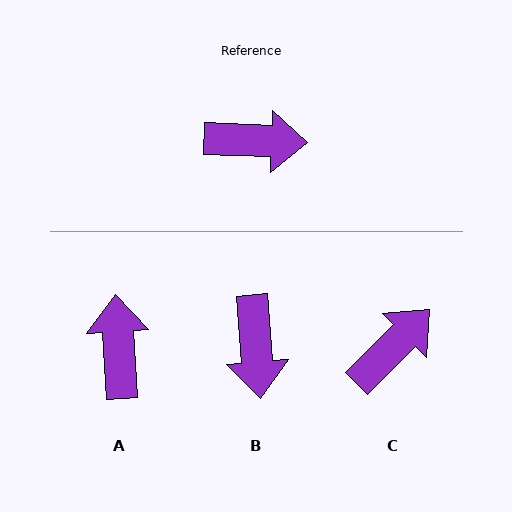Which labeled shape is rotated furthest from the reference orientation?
A, about 96 degrees away.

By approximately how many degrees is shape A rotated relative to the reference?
Approximately 96 degrees counter-clockwise.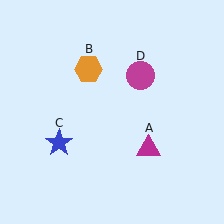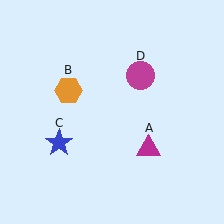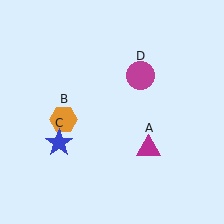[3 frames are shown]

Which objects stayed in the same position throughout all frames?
Magenta triangle (object A) and blue star (object C) and magenta circle (object D) remained stationary.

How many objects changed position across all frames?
1 object changed position: orange hexagon (object B).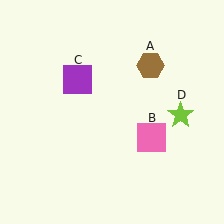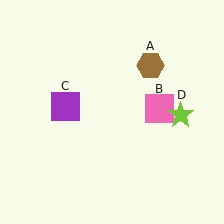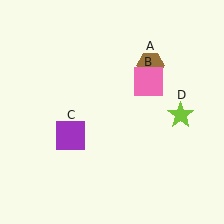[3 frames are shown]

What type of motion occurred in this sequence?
The pink square (object B), purple square (object C) rotated counterclockwise around the center of the scene.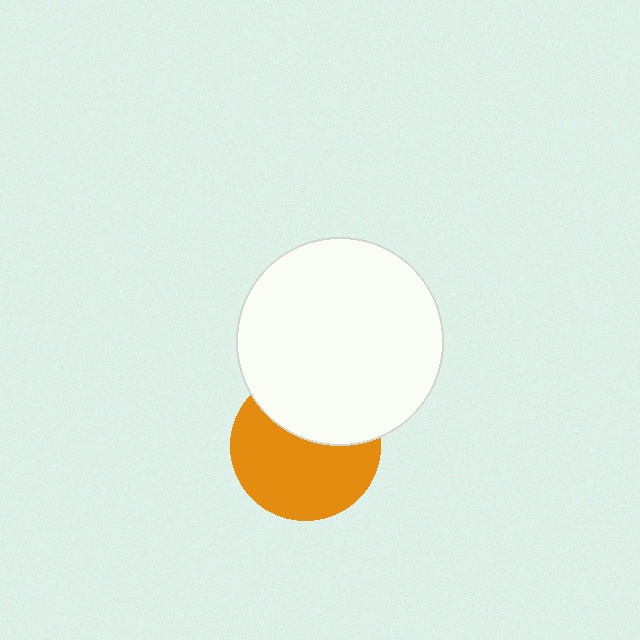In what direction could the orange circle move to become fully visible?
The orange circle could move down. That would shift it out from behind the white circle entirely.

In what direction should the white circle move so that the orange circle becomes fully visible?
The white circle should move up. That is the shortest direction to clear the overlap and leave the orange circle fully visible.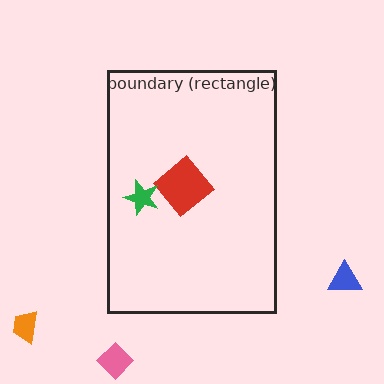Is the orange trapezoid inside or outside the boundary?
Outside.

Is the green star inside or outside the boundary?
Inside.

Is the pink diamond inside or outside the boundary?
Outside.